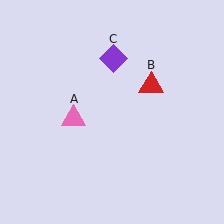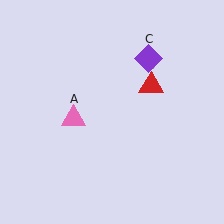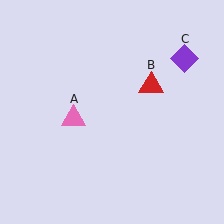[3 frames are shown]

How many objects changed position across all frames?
1 object changed position: purple diamond (object C).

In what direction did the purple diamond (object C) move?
The purple diamond (object C) moved right.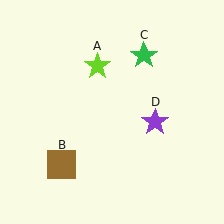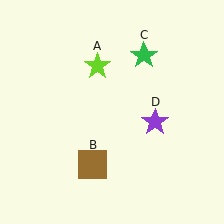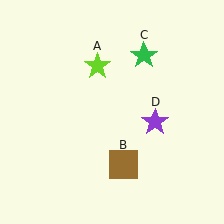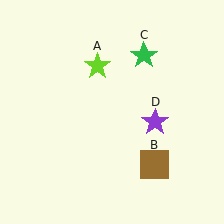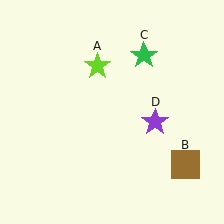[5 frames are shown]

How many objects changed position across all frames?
1 object changed position: brown square (object B).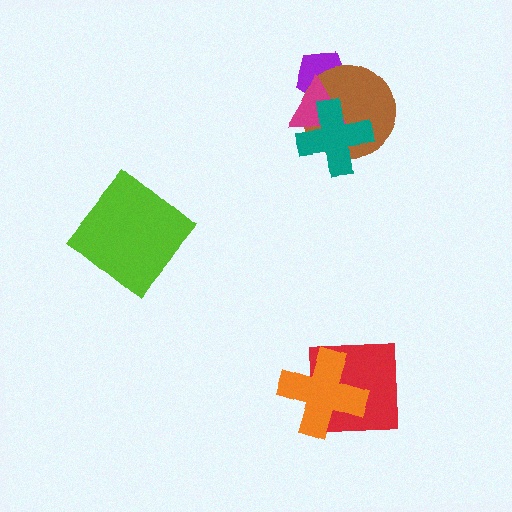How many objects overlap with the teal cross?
2 objects overlap with the teal cross.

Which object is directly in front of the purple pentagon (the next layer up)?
The brown circle is directly in front of the purple pentagon.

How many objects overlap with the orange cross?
1 object overlaps with the orange cross.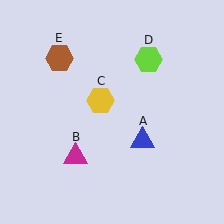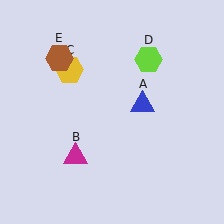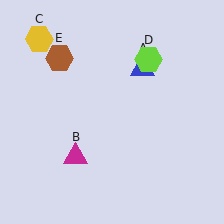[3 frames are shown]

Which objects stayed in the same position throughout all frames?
Magenta triangle (object B) and lime hexagon (object D) and brown hexagon (object E) remained stationary.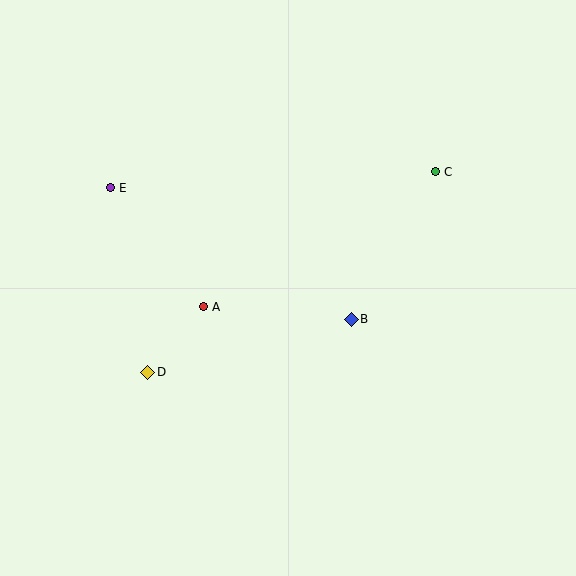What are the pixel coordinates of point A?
Point A is at (203, 307).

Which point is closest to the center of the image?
Point B at (351, 319) is closest to the center.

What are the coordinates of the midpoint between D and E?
The midpoint between D and E is at (129, 280).